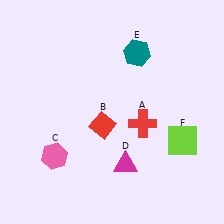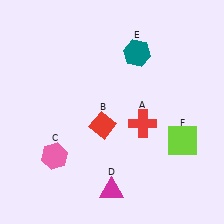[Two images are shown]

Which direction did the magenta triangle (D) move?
The magenta triangle (D) moved down.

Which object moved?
The magenta triangle (D) moved down.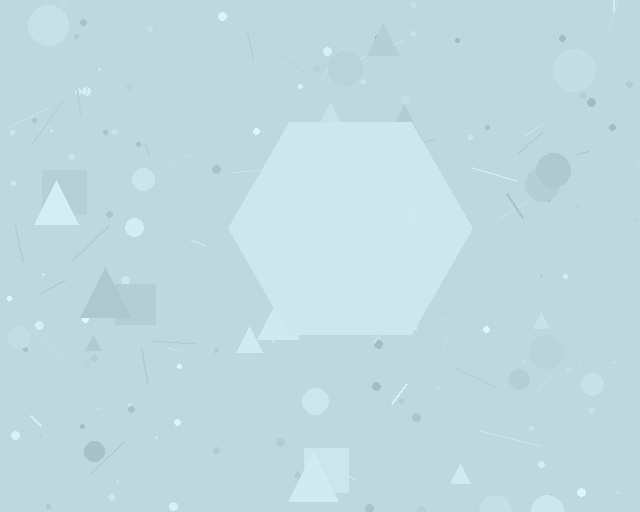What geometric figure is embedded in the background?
A hexagon is embedded in the background.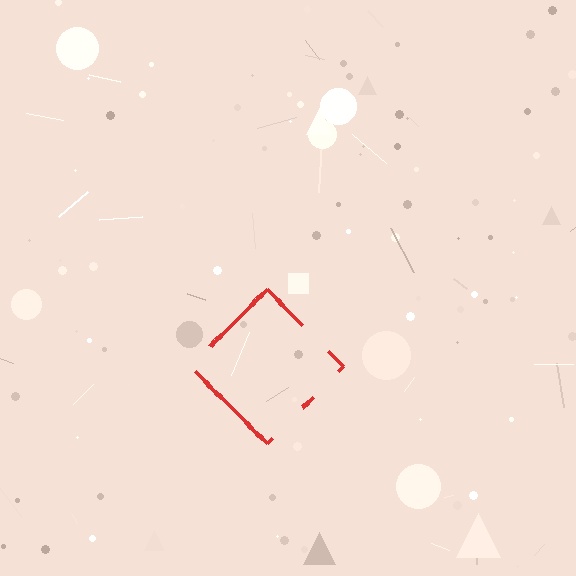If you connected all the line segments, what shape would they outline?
They would outline a diamond.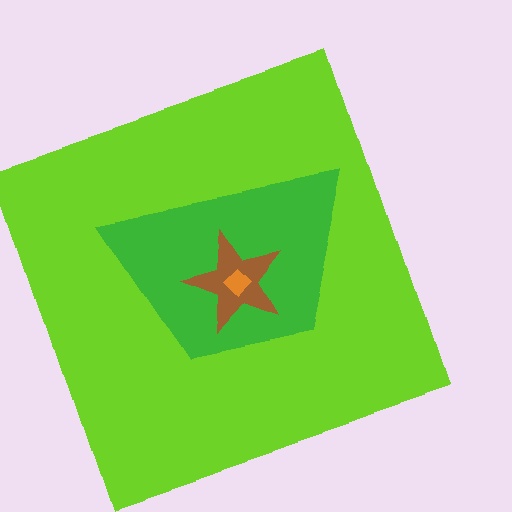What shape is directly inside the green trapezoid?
The brown star.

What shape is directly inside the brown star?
The orange diamond.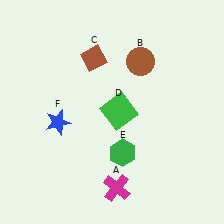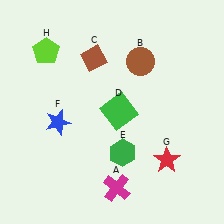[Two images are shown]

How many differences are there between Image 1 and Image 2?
There are 2 differences between the two images.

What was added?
A red star (G), a lime pentagon (H) were added in Image 2.